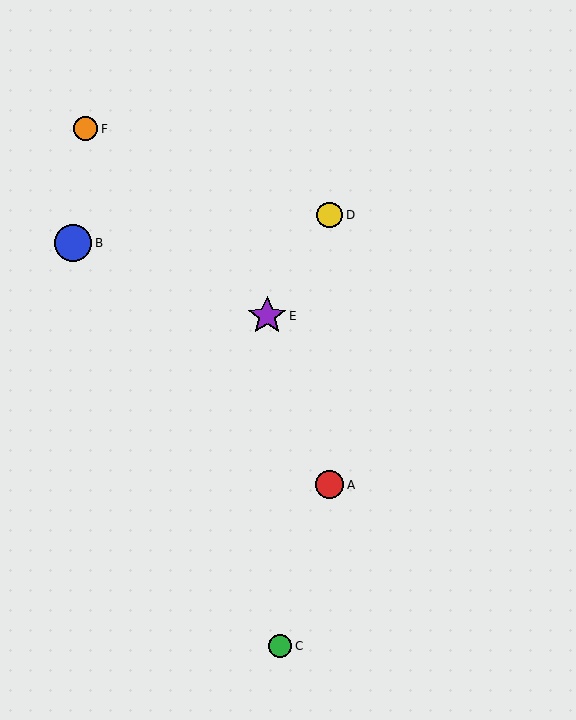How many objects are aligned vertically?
2 objects (A, D) are aligned vertically.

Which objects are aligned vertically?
Objects A, D are aligned vertically.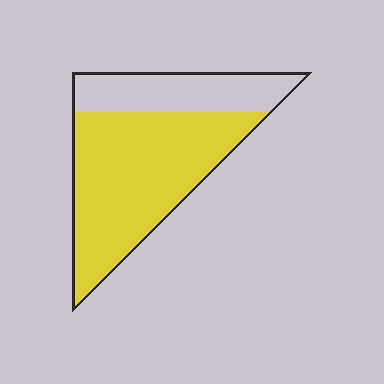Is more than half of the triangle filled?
Yes.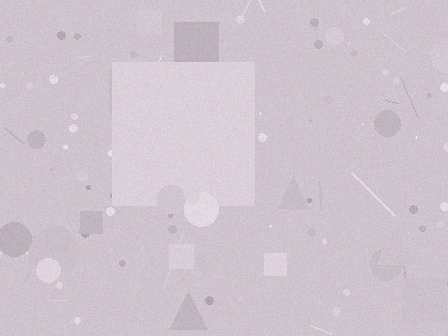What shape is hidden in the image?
A square is hidden in the image.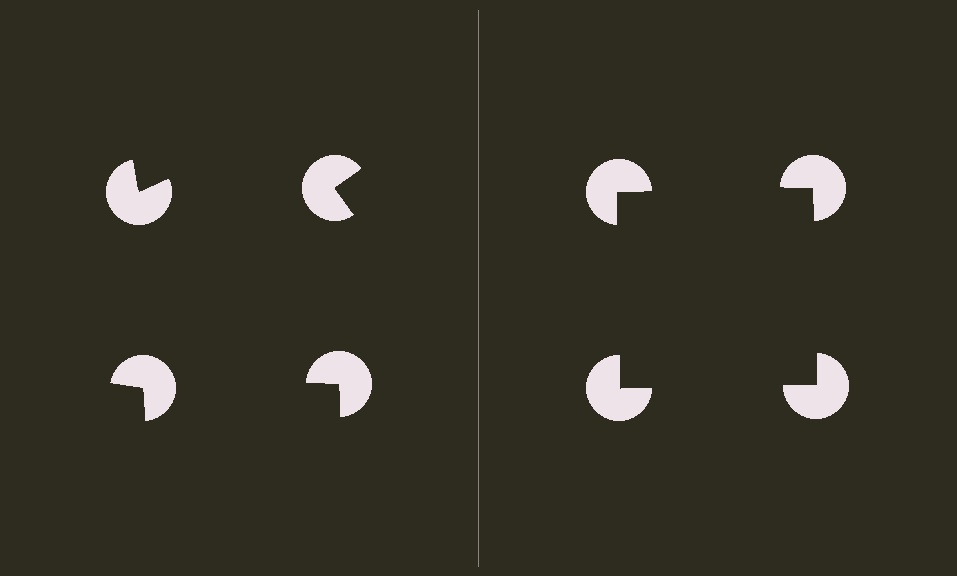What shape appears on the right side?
An illusory square.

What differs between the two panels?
The pac-man discs are positioned identically on both sides; only the wedge orientations differ. On the right they align to a square; on the left they are misaligned.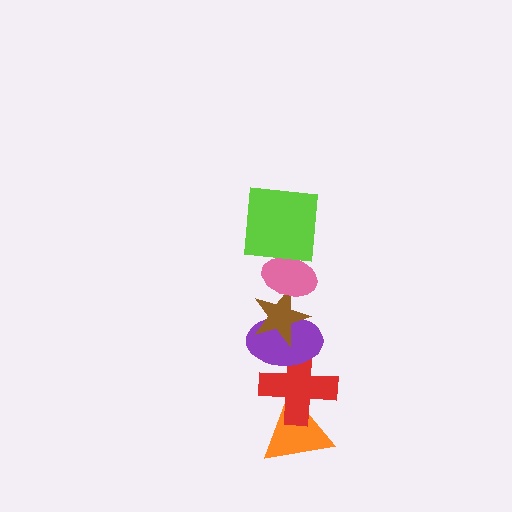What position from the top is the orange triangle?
The orange triangle is 6th from the top.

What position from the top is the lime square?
The lime square is 1st from the top.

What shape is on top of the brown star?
The pink ellipse is on top of the brown star.